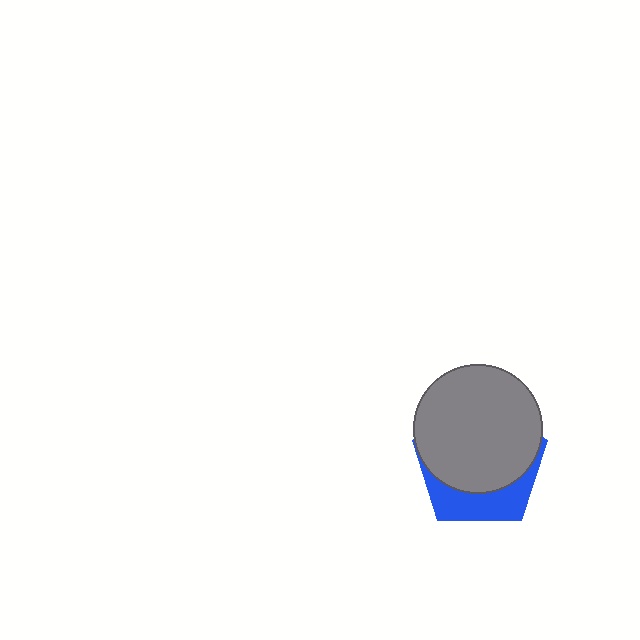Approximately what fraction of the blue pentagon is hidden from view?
Roughly 69% of the blue pentagon is hidden behind the gray circle.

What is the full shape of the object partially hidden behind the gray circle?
The partially hidden object is a blue pentagon.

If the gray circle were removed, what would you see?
You would see the complete blue pentagon.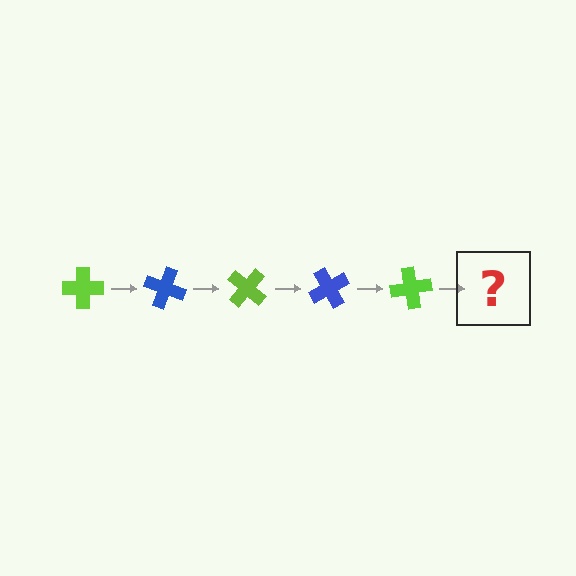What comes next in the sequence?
The next element should be a blue cross, rotated 100 degrees from the start.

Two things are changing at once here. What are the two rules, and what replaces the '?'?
The two rules are that it rotates 20 degrees each step and the color cycles through lime and blue. The '?' should be a blue cross, rotated 100 degrees from the start.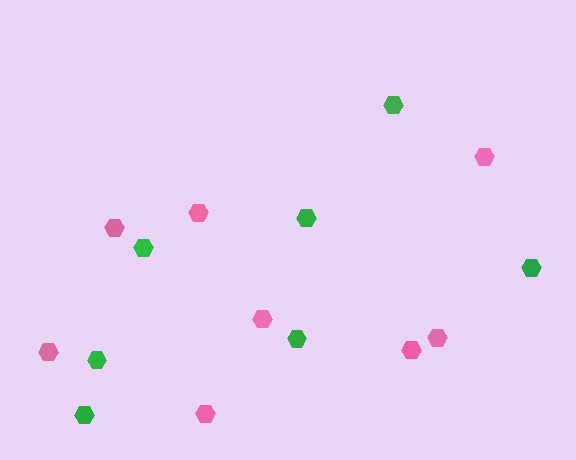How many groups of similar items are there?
There are 2 groups: one group of green hexagons (7) and one group of pink hexagons (8).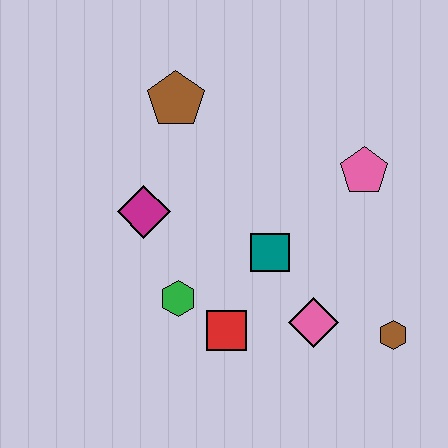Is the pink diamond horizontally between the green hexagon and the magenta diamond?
No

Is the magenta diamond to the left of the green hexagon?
Yes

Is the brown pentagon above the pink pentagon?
Yes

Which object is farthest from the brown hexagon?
The brown pentagon is farthest from the brown hexagon.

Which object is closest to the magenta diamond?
The green hexagon is closest to the magenta diamond.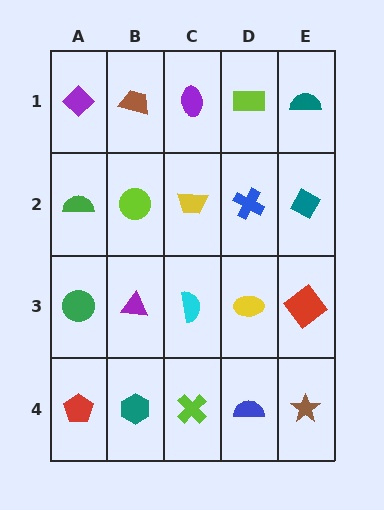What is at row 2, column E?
A teal diamond.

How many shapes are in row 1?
5 shapes.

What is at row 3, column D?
A yellow ellipse.